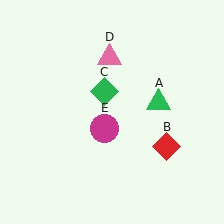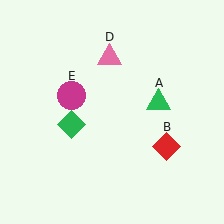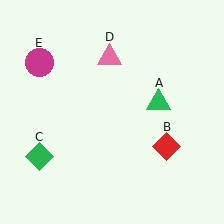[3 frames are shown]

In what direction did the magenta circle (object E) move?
The magenta circle (object E) moved up and to the left.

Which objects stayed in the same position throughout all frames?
Green triangle (object A) and red diamond (object B) and pink triangle (object D) remained stationary.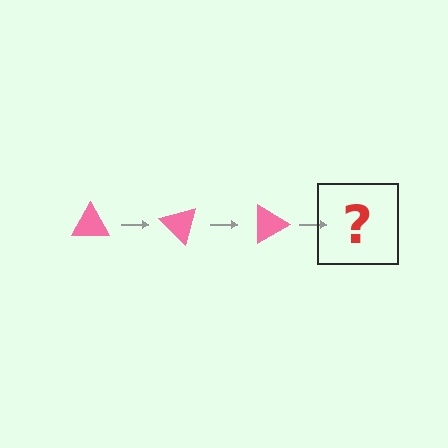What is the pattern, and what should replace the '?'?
The pattern is that the triangle rotates 45 degrees each step. The '?' should be a pink triangle rotated 135 degrees.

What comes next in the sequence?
The next element should be a pink triangle rotated 135 degrees.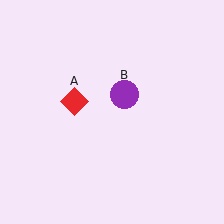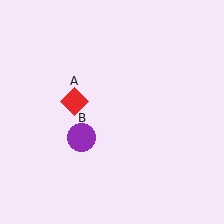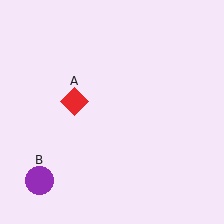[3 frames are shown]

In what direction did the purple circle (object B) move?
The purple circle (object B) moved down and to the left.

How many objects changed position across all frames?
1 object changed position: purple circle (object B).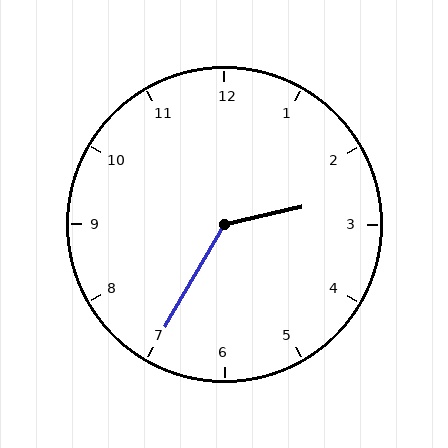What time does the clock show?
2:35.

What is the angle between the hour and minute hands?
Approximately 132 degrees.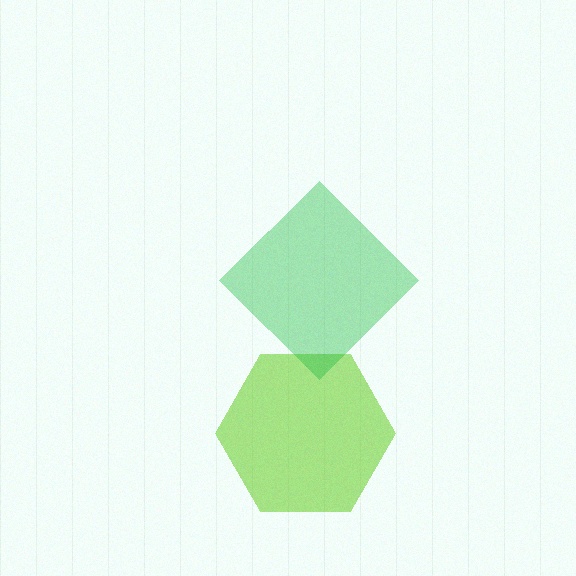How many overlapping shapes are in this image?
There are 2 overlapping shapes in the image.